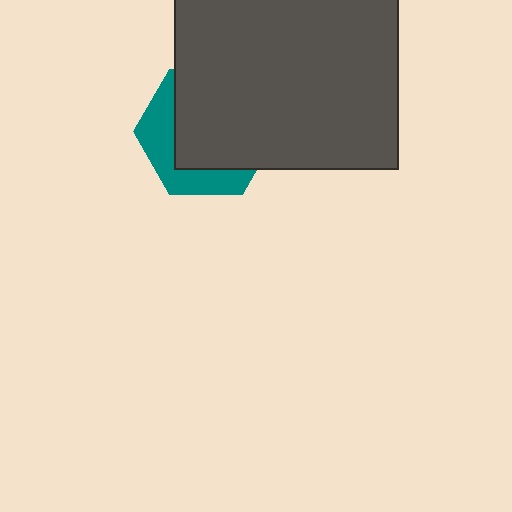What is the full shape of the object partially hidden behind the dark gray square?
The partially hidden object is a teal hexagon.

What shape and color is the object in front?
The object in front is a dark gray square.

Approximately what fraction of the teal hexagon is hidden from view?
Roughly 65% of the teal hexagon is hidden behind the dark gray square.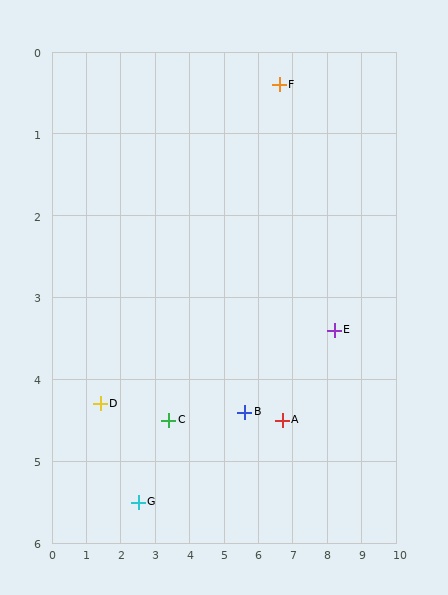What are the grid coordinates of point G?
Point G is at approximately (2.5, 5.5).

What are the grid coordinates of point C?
Point C is at approximately (3.4, 4.5).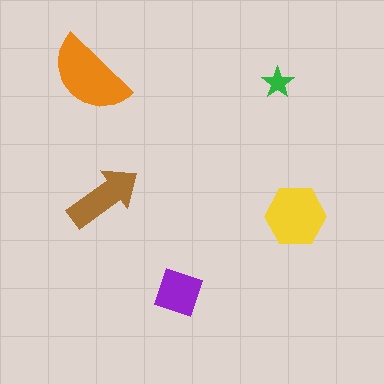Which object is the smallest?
The green star.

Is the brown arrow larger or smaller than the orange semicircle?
Smaller.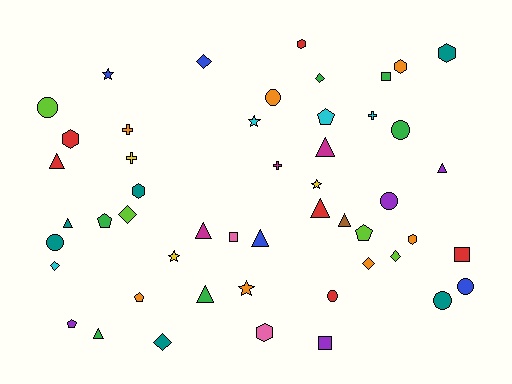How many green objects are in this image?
There are 6 green objects.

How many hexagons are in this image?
There are 7 hexagons.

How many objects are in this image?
There are 50 objects.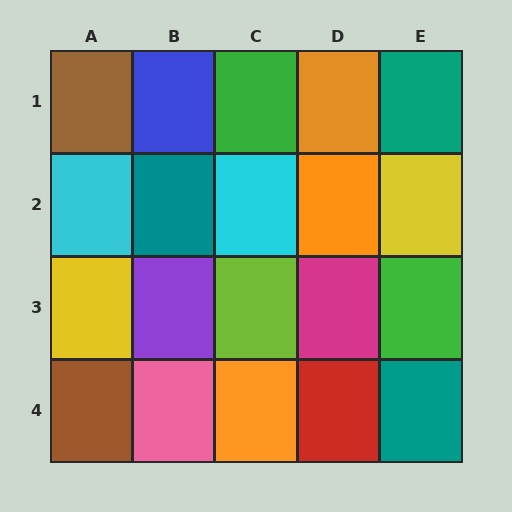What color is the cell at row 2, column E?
Yellow.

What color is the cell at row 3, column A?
Yellow.